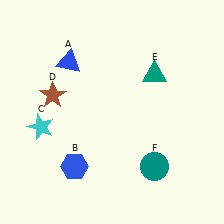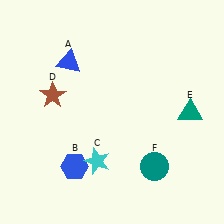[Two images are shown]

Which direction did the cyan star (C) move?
The cyan star (C) moved right.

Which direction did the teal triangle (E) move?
The teal triangle (E) moved down.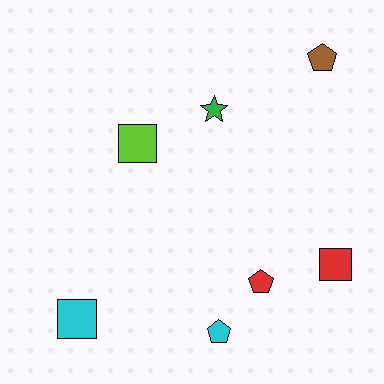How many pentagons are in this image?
There are 3 pentagons.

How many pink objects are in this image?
There are no pink objects.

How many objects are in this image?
There are 7 objects.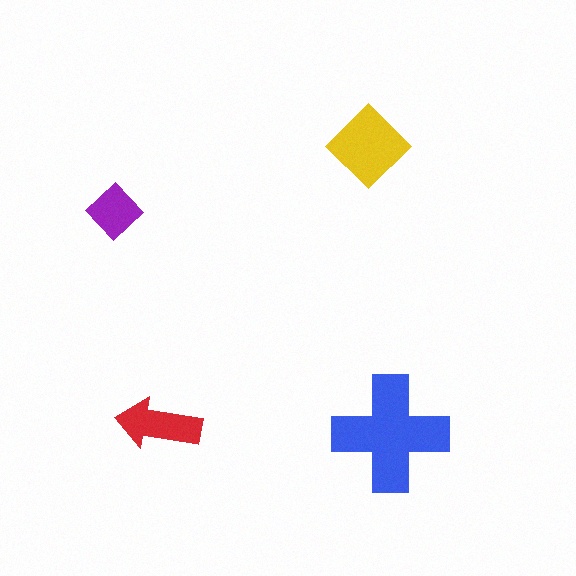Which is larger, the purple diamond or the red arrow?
The red arrow.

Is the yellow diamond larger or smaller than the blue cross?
Smaller.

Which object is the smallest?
The purple diamond.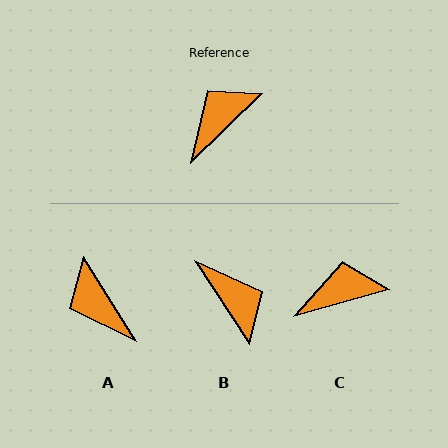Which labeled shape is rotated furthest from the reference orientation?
B, about 101 degrees away.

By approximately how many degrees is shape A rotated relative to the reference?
Approximately 78 degrees counter-clockwise.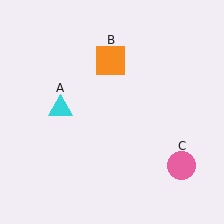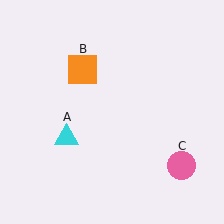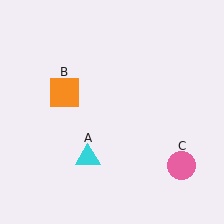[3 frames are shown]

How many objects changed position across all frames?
2 objects changed position: cyan triangle (object A), orange square (object B).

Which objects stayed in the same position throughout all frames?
Pink circle (object C) remained stationary.